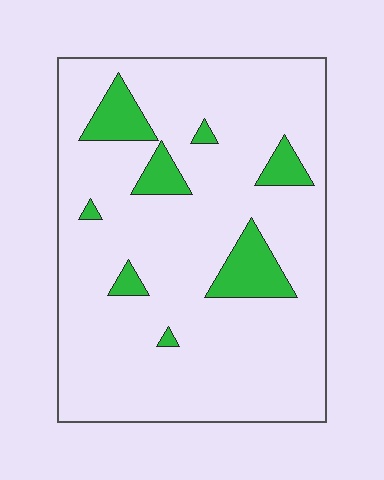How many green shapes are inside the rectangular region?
8.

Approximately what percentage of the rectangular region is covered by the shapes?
Approximately 10%.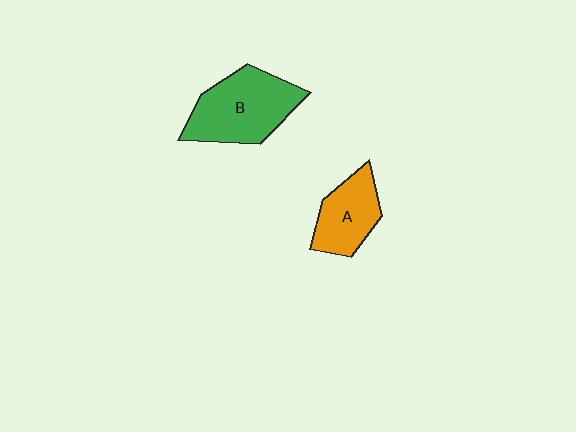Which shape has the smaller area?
Shape A (orange).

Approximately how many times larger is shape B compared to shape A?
Approximately 1.5 times.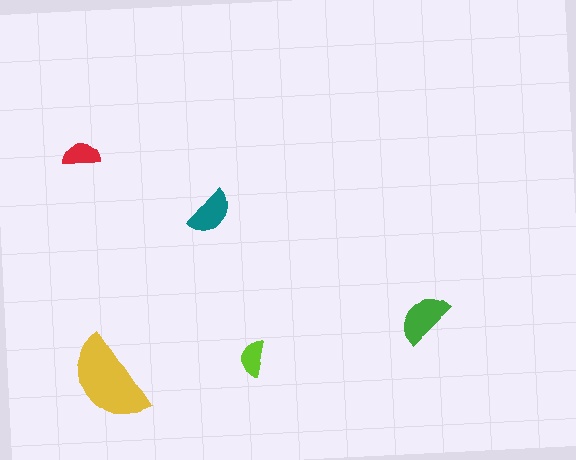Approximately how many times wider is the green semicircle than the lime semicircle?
About 1.5 times wider.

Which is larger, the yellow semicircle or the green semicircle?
The yellow one.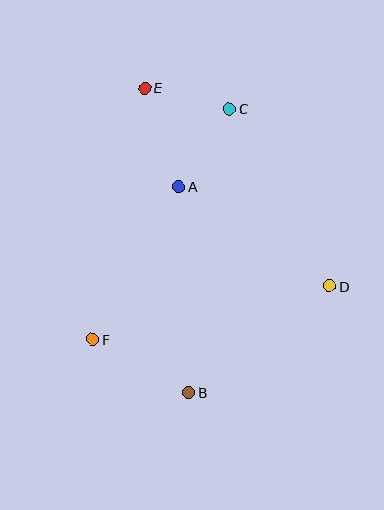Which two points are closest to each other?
Points C and E are closest to each other.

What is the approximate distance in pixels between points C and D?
The distance between C and D is approximately 203 pixels.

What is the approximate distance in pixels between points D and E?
The distance between D and E is approximately 271 pixels.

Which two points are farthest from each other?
Points B and E are farthest from each other.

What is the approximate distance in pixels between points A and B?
The distance between A and B is approximately 206 pixels.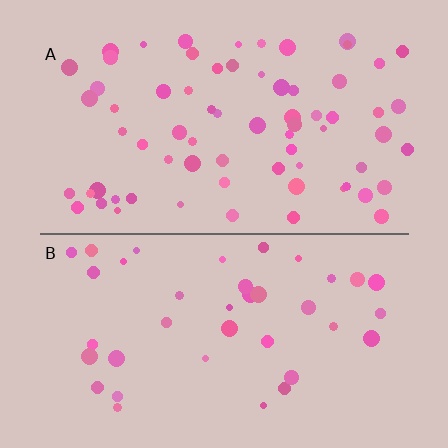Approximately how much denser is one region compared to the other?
Approximately 1.8× — region A over region B.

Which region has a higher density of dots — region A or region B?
A (the top).